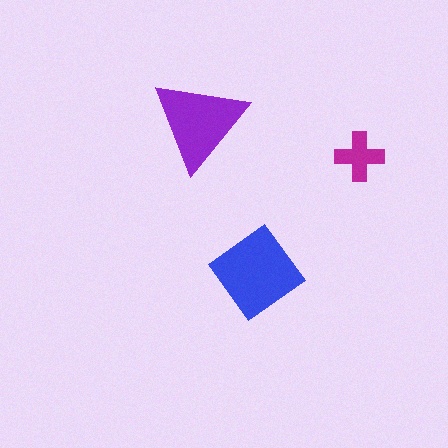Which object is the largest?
The blue diamond.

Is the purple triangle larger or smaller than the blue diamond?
Smaller.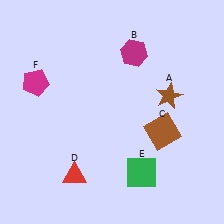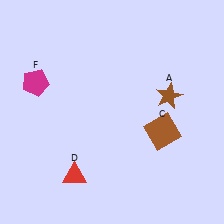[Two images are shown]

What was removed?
The green square (E), the magenta hexagon (B) were removed in Image 2.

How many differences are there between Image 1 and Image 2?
There are 2 differences between the two images.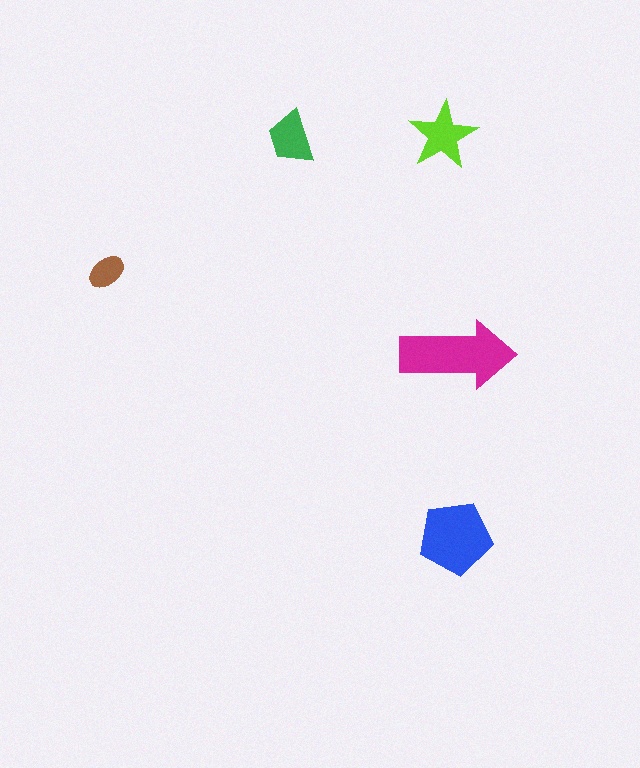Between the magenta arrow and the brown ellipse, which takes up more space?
The magenta arrow.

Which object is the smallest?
The brown ellipse.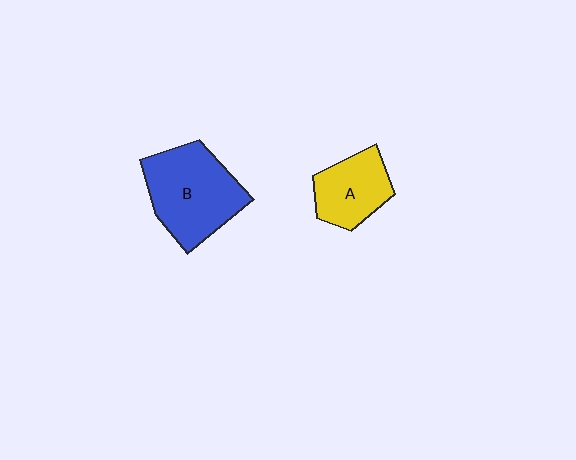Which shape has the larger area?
Shape B (blue).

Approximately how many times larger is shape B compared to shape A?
Approximately 1.6 times.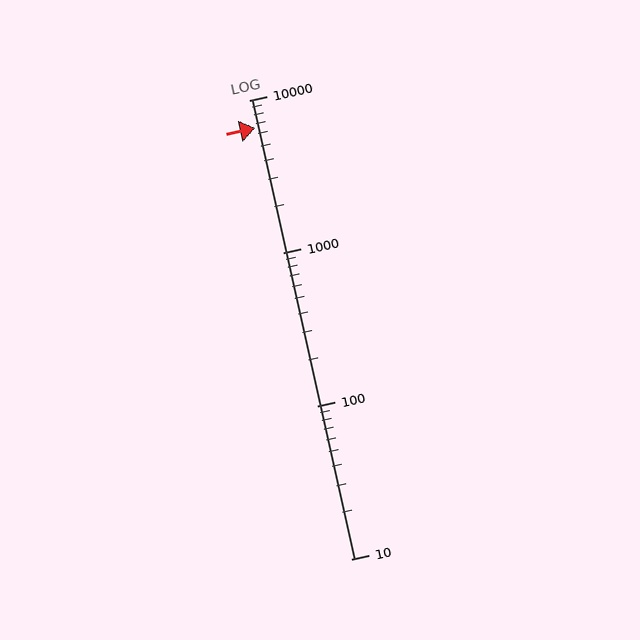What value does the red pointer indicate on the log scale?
The pointer indicates approximately 6600.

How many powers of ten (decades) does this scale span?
The scale spans 3 decades, from 10 to 10000.